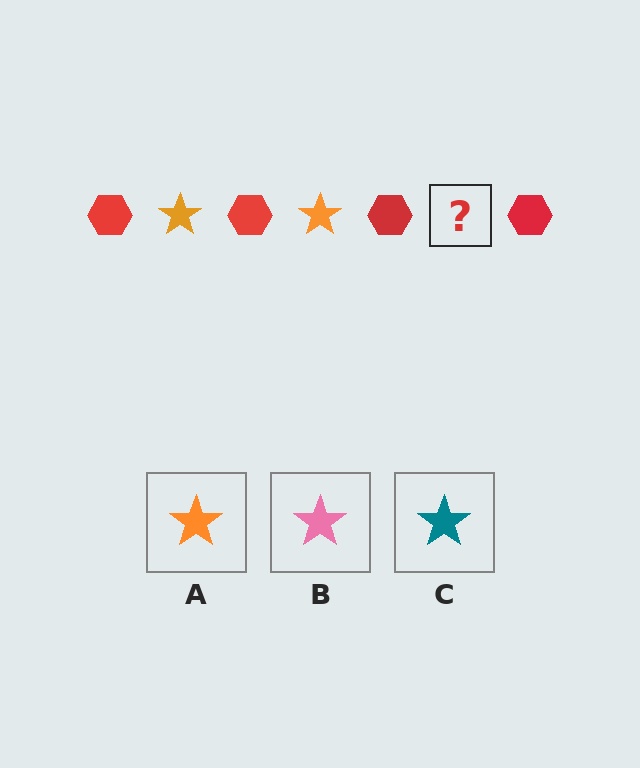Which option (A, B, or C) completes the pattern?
A.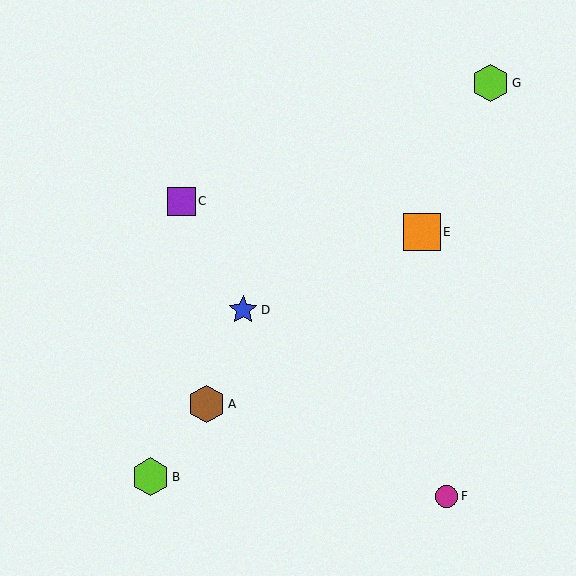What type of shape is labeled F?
Shape F is a magenta circle.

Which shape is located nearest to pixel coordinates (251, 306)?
The blue star (labeled D) at (243, 310) is nearest to that location.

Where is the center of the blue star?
The center of the blue star is at (243, 310).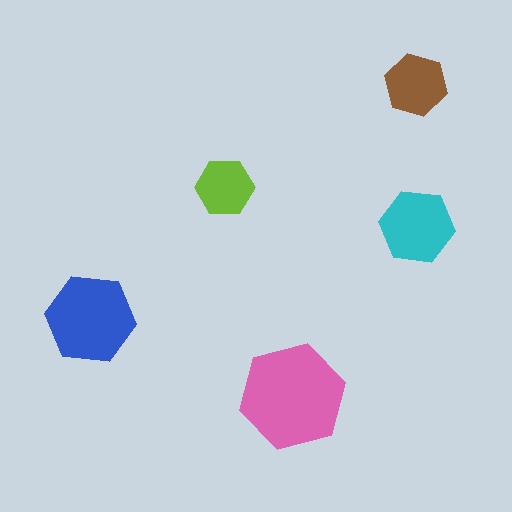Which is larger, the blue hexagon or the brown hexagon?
The blue one.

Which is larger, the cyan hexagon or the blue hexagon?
The blue one.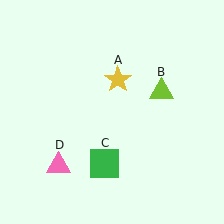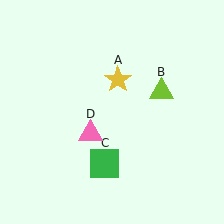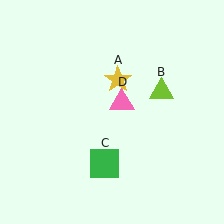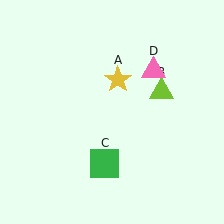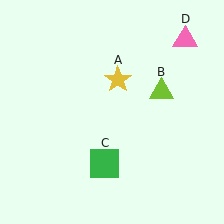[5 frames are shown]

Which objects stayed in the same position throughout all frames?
Yellow star (object A) and lime triangle (object B) and green square (object C) remained stationary.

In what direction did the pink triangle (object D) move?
The pink triangle (object D) moved up and to the right.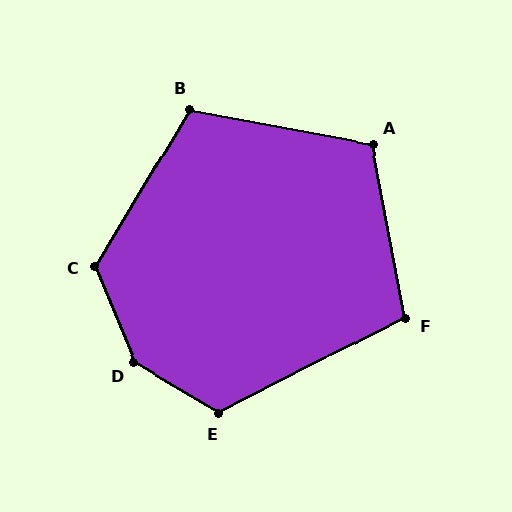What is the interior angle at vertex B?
Approximately 110 degrees (obtuse).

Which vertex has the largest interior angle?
D, at approximately 144 degrees.